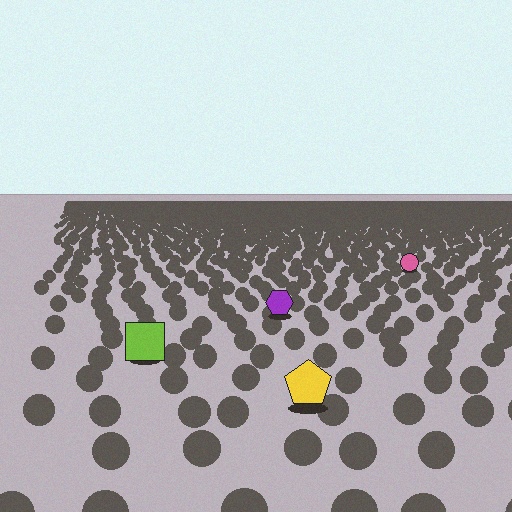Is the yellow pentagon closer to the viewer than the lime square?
Yes. The yellow pentagon is closer — you can tell from the texture gradient: the ground texture is coarser near it.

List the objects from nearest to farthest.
From nearest to farthest: the yellow pentagon, the lime square, the purple hexagon, the pink circle.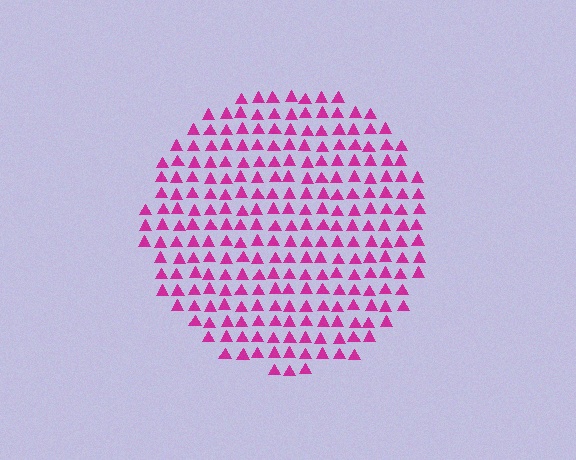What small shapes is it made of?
It is made of small triangles.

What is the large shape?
The large shape is a circle.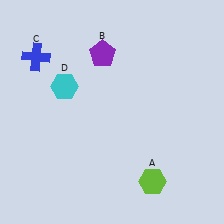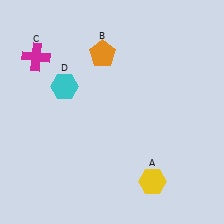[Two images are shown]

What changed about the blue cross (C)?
In Image 1, C is blue. In Image 2, it changed to magenta.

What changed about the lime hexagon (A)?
In Image 1, A is lime. In Image 2, it changed to yellow.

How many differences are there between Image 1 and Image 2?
There are 3 differences between the two images.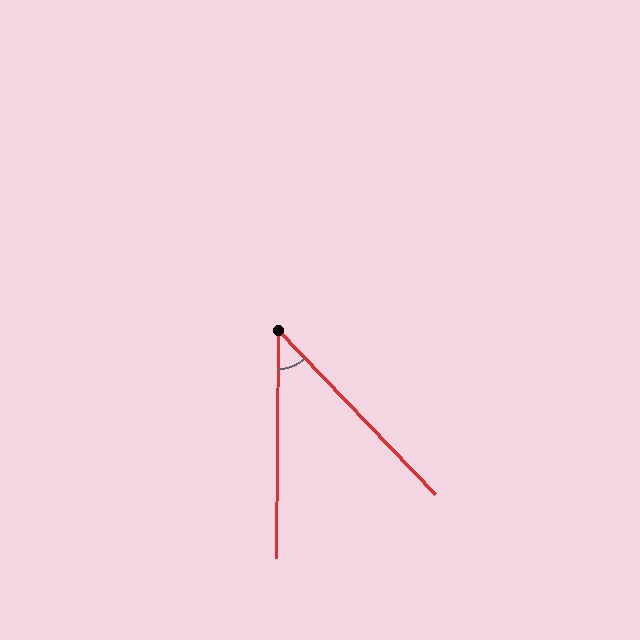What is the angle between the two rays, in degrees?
Approximately 44 degrees.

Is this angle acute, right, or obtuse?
It is acute.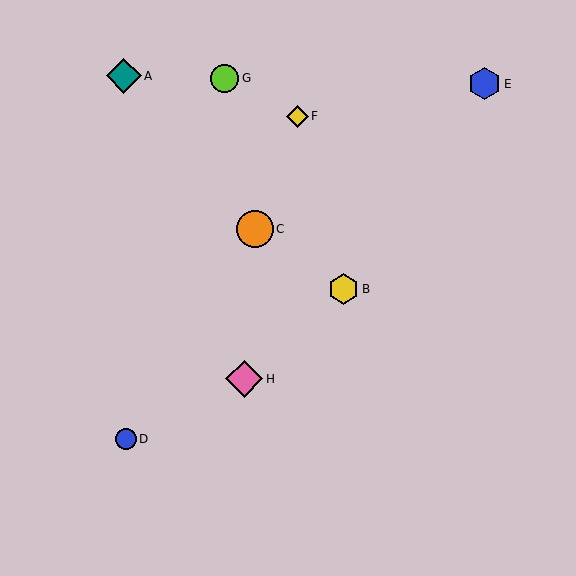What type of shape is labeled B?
Shape B is a yellow hexagon.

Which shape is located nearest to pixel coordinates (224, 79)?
The lime circle (labeled G) at (225, 78) is nearest to that location.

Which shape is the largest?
The pink diamond (labeled H) is the largest.